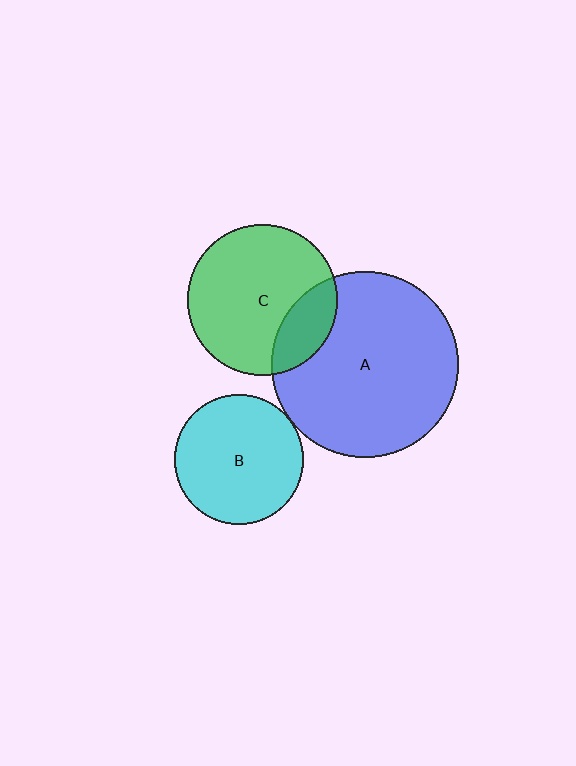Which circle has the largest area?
Circle A (blue).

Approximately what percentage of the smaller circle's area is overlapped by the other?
Approximately 20%.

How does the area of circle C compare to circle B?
Approximately 1.3 times.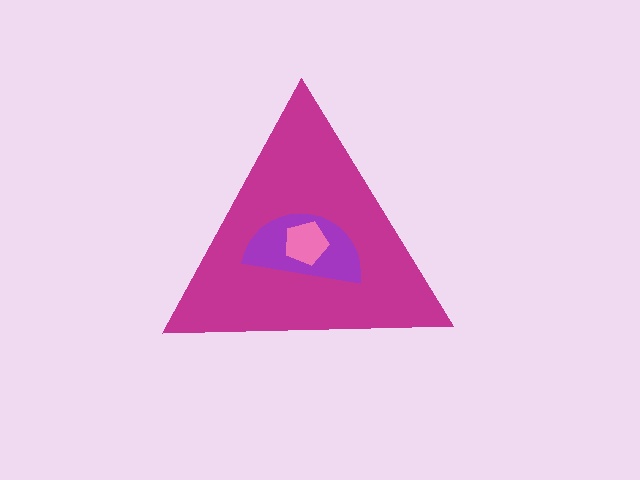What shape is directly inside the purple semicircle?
The pink pentagon.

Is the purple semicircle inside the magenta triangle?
Yes.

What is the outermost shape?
The magenta triangle.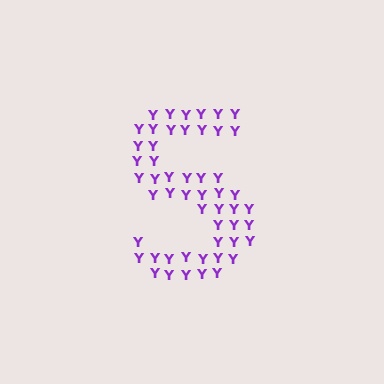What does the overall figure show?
The overall figure shows the letter S.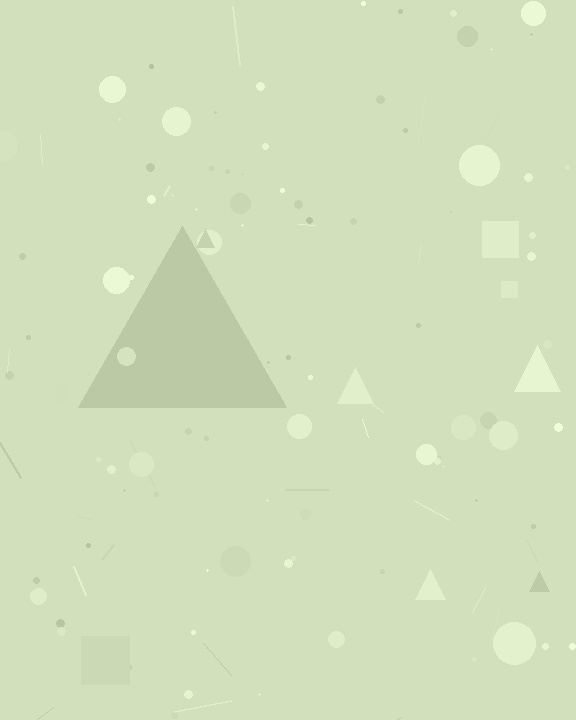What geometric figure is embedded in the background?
A triangle is embedded in the background.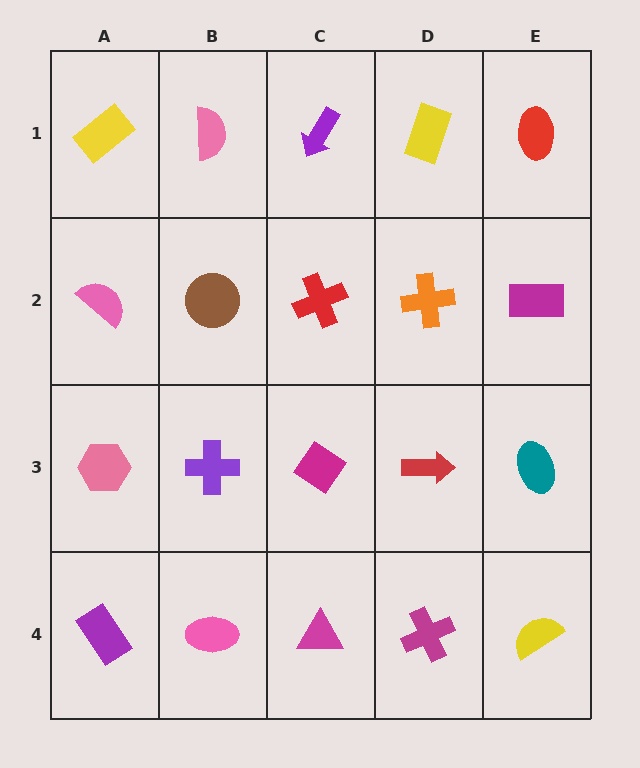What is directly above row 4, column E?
A teal ellipse.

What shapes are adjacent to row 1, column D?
An orange cross (row 2, column D), a purple arrow (row 1, column C), a red ellipse (row 1, column E).